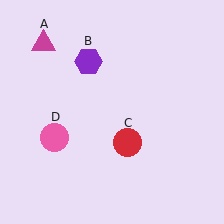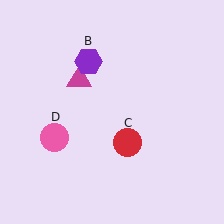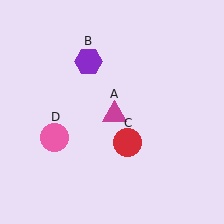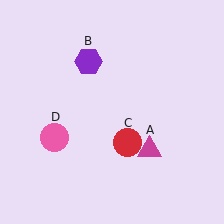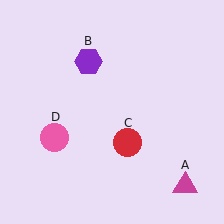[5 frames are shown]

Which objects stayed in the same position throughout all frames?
Purple hexagon (object B) and red circle (object C) and pink circle (object D) remained stationary.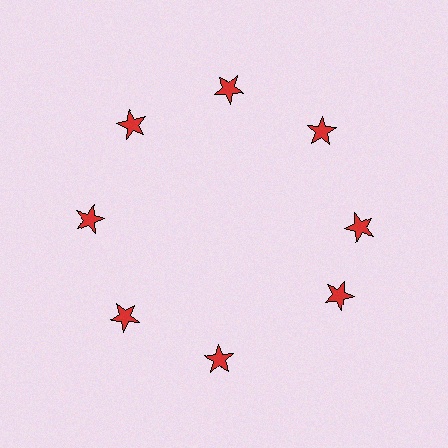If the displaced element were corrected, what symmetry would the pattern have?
It would have 8-fold rotational symmetry — the pattern would map onto itself every 45 degrees.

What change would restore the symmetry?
The symmetry would be restored by rotating it back into even spacing with its neighbors so that all 8 stars sit at equal angles and equal distance from the center.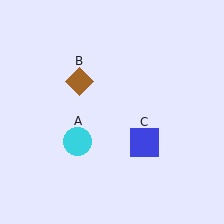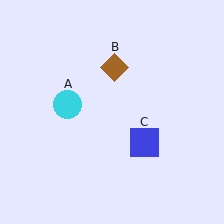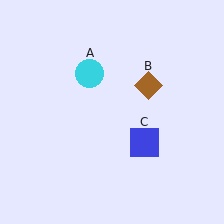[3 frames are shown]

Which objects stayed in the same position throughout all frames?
Blue square (object C) remained stationary.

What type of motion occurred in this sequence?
The cyan circle (object A), brown diamond (object B) rotated clockwise around the center of the scene.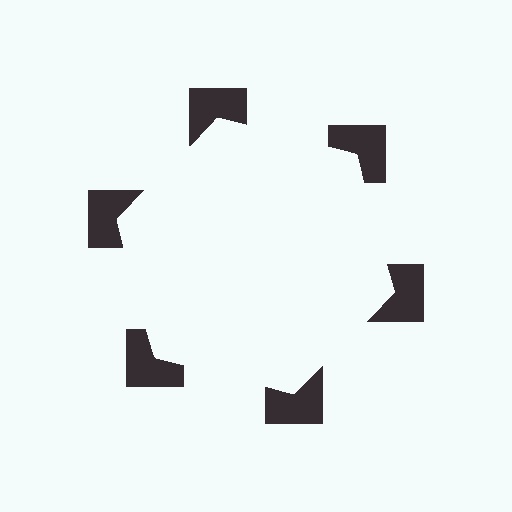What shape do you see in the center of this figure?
An illusory hexagon — its edges are inferred from the aligned wedge cuts in the notched squares, not physically drawn.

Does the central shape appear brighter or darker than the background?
It typically appears slightly brighter than the background, even though no actual brightness change is drawn.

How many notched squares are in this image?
There are 6 — one at each vertex of the illusory hexagon.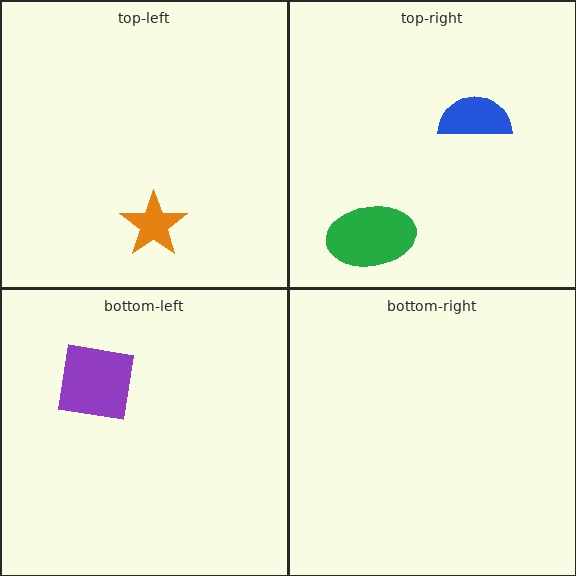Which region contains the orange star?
The top-left region.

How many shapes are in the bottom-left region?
1.